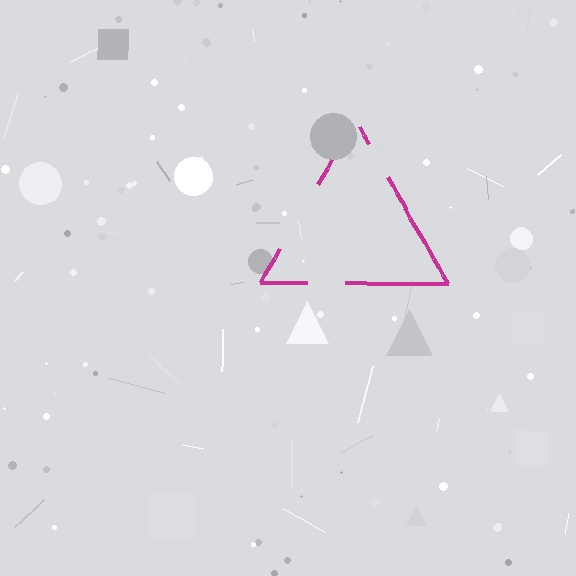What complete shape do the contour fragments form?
The contour fragments form a triangle.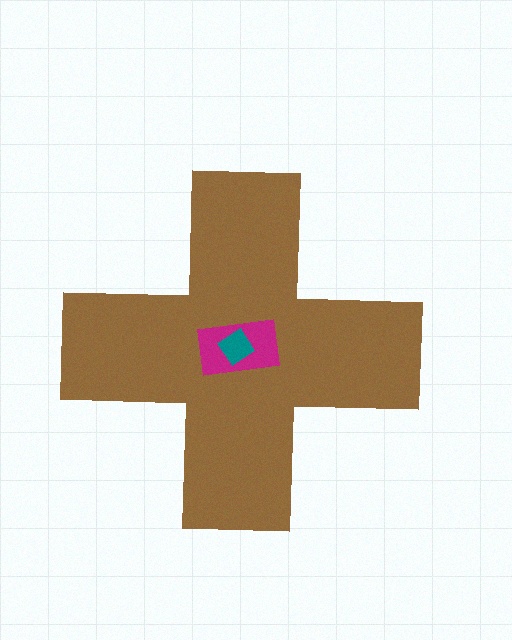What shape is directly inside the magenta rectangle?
The teal diamond.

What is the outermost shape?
The brown cross.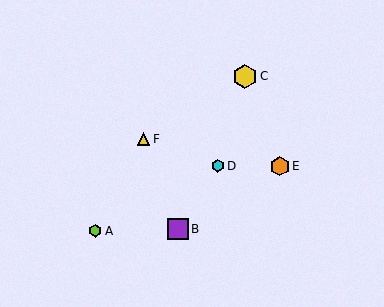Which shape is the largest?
The yellow hexagon (labeled C) is the largest.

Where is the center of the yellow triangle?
The center of the yellow triangle is at (143, 139).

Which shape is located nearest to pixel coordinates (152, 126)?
The yellow triangle (labeled F) at (143, 139) is nearest to that location.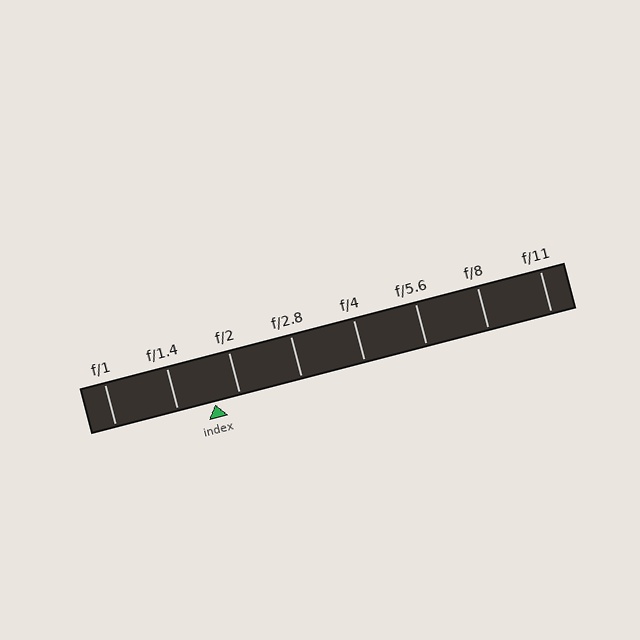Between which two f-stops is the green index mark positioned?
The index mark is between f/1.4 and f/2.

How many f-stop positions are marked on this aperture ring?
There are 8 f-stop positions marked.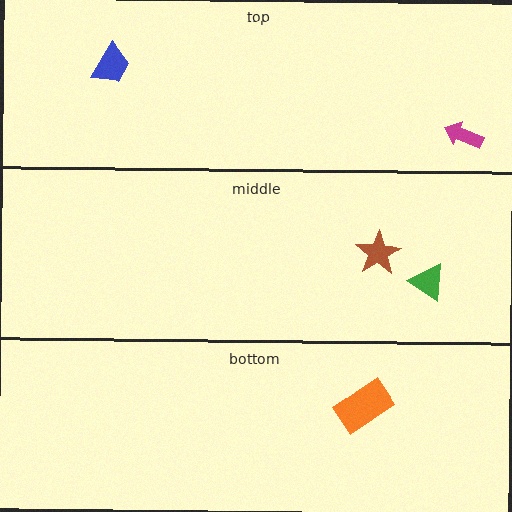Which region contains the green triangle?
The middle region.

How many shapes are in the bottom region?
1.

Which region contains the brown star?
The middle region.